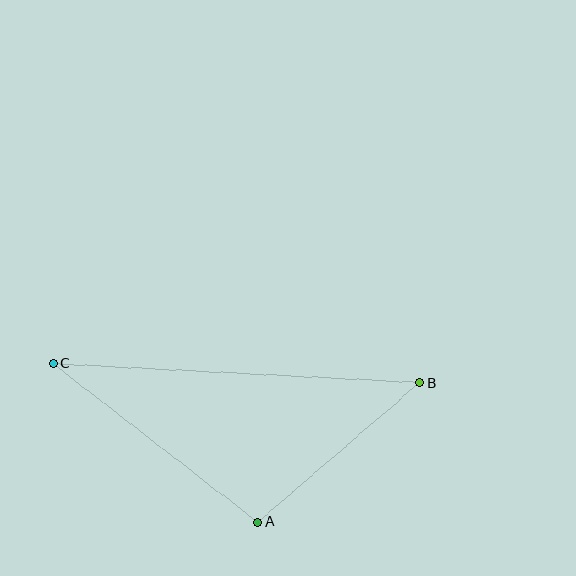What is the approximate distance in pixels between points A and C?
The distance between A and C is approximately 259 pixels.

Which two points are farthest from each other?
Points B and C are farthest from each other.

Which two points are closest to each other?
Points A and B are closest to each other.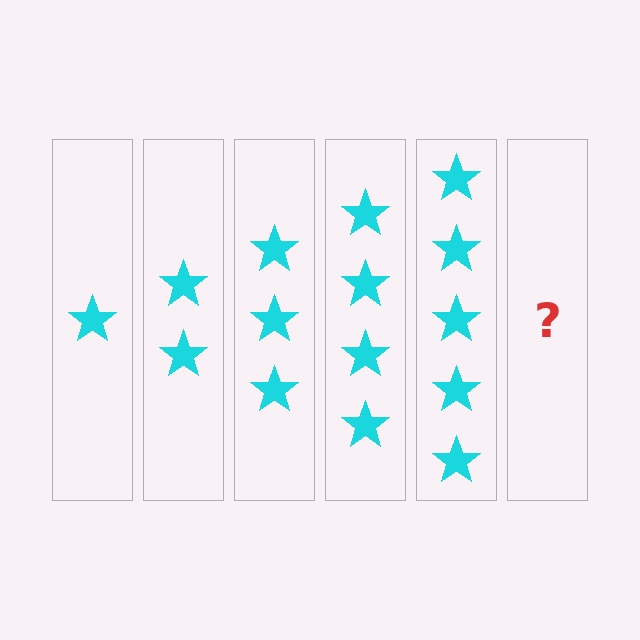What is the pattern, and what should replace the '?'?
The pattern is that each step adds one more star. The '?' should be 6 stars.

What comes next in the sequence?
The next element should be 6 stars.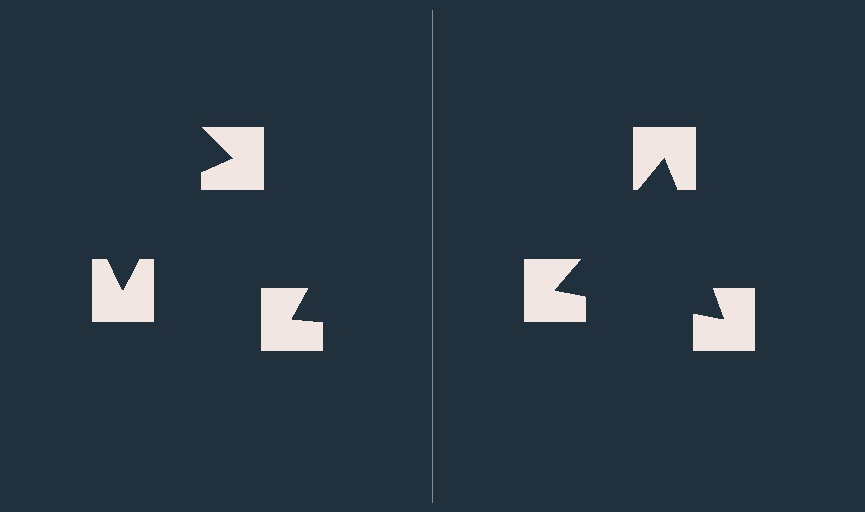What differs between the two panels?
The notched squares are positioned identically on both sides; only the wedge orientations differ. On the right they align to a triangle; on the left they are misaligned.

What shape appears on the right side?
An illusory triangle.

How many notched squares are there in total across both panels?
6 — 3 on each side.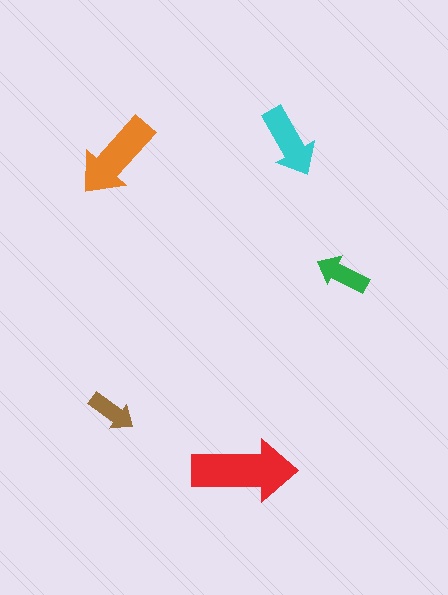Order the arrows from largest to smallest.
the red one, the orange one, the cyan one, the green one, the brown one.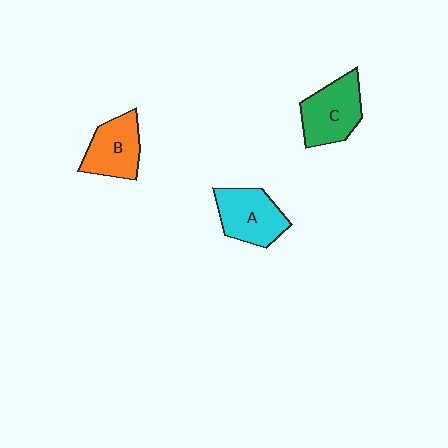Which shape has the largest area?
Shape C (green).